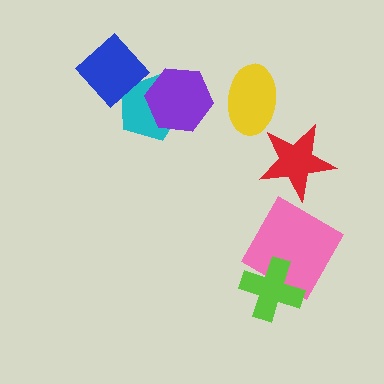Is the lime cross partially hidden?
No, no other shape covers it.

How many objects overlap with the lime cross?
1 object overlaps with the lime cross.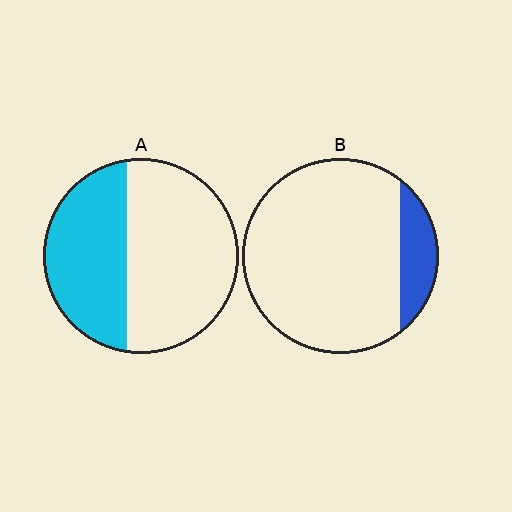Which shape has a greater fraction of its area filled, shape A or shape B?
Shape A.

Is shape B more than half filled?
No.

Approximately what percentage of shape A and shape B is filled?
A is approximately 40% and B is approximately 15%.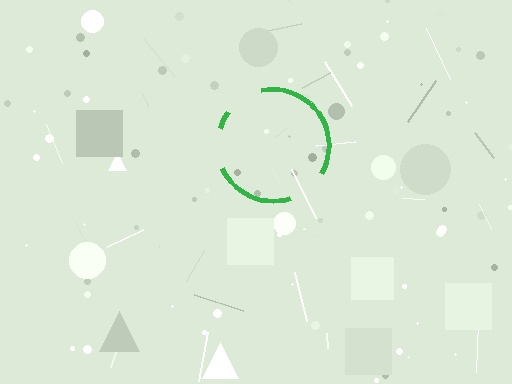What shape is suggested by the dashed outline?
The dashed outline suggests a circle.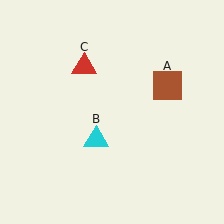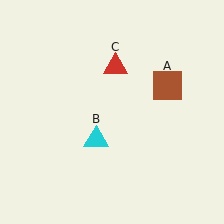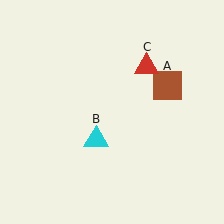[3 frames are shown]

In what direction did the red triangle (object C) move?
The red triangle (object C) moved right.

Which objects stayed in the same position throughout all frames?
Brown square (object A) and cyan triangle (object B) remained stationary.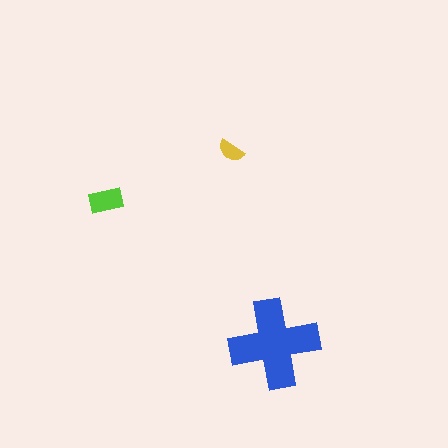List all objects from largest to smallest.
The blue cross, the lime rectangle, the yellow semicircle.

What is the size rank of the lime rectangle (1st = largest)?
2nd.